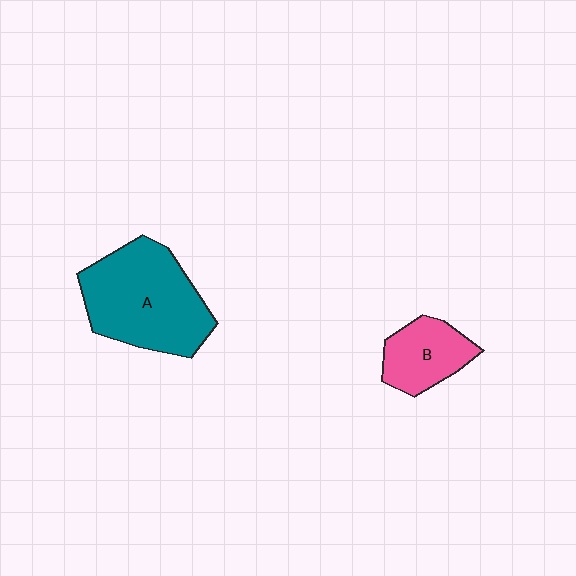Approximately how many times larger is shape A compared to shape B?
Approximately 2.1 times.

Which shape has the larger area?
Shape A (teal).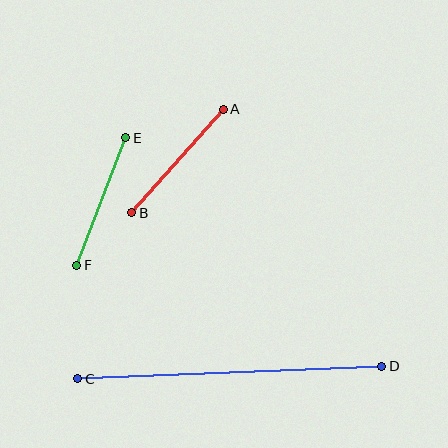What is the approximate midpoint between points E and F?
The midpoint is at approximately (101, 202) pixels.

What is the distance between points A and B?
The distance is approximately 138 pixels.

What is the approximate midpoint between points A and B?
The midpoint is at approximately (178, 161) pixels.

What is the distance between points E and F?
The distance is approximately 137 pixels.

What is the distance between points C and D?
The distance is approximately 304 pixels.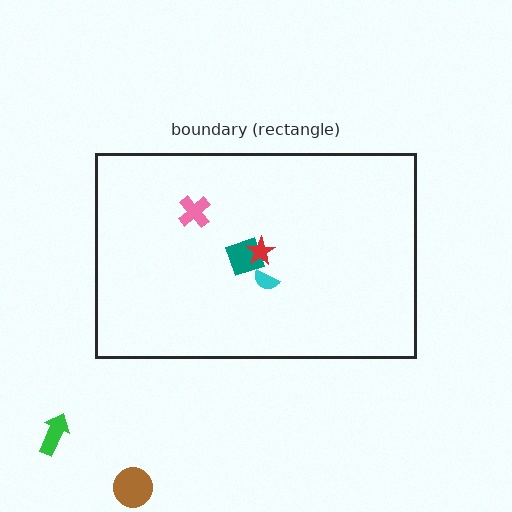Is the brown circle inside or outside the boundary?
Outside.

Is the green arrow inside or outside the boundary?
Outside.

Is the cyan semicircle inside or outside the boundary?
Inside.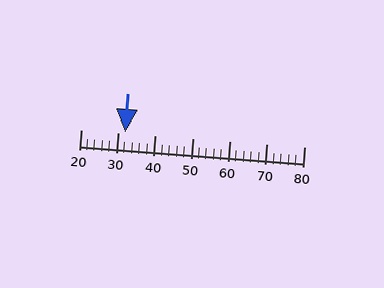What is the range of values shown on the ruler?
The ruler shows values from 20 to 80.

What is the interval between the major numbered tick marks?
The major tick marks are spaced 10 units apart.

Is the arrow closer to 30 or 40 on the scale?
The arrow is closer to 30.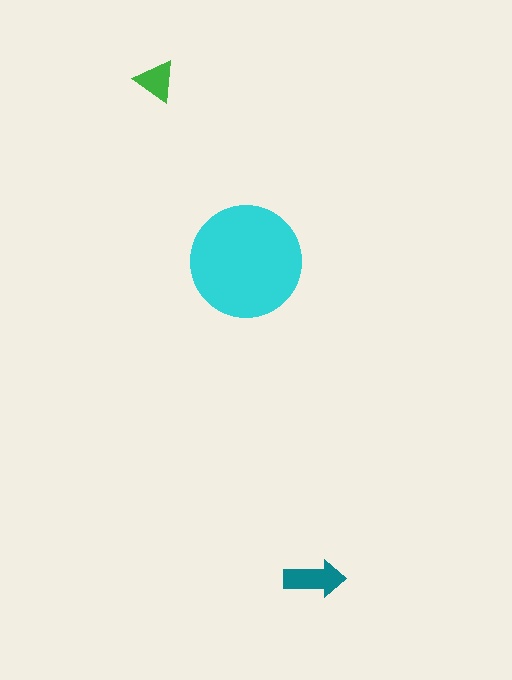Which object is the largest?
The cyan circle.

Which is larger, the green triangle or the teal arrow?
The teal arrow.